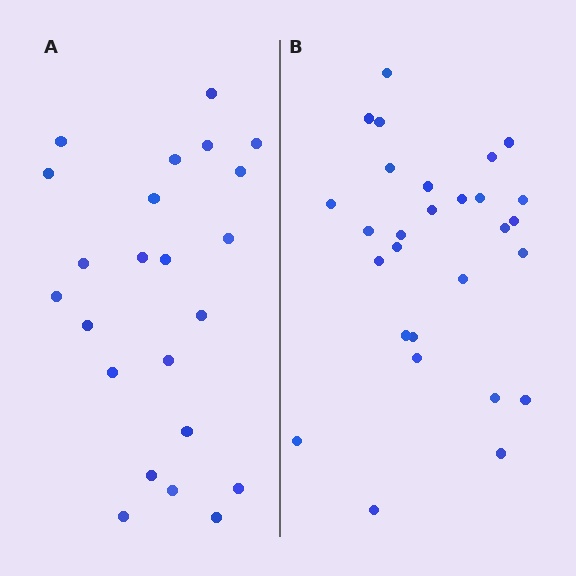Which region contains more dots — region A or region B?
Region B (the right region) has more dots.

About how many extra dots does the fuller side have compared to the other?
Region B has about 5 more dots than region A.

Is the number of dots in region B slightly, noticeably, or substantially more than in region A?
Region B has only slightly more — the two regions are fairly close. The ratio is roughly 1.2 to 1.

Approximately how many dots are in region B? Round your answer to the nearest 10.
About 30 dots. (The exact count is 28, which rounds to 30.)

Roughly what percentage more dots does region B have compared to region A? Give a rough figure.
About 20% more.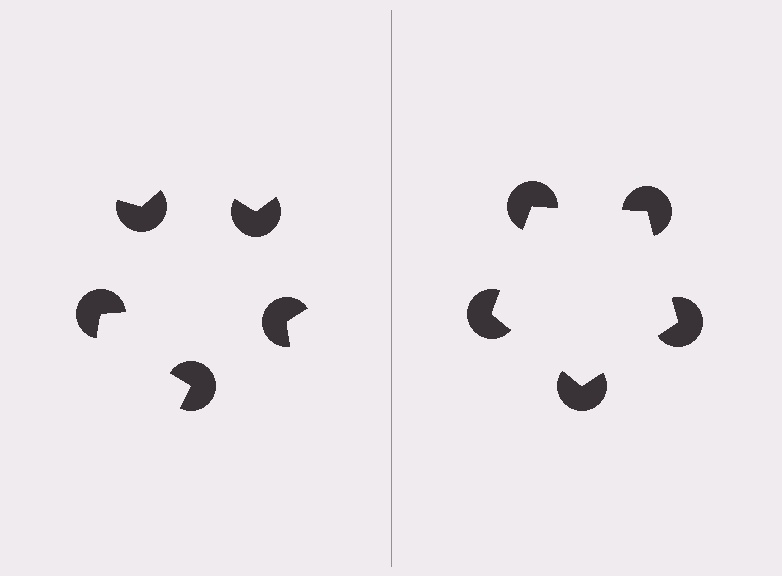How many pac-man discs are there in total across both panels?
10 — 5 on each side.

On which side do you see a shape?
An illusory pentagon appears on the right side. On the left side the wedge cuts are rotated, so no coherent shape forms.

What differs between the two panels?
The pac-man discs are positioned identically on both sides; only the wedge orientations differ. On the right they align to a pentagon; on the left they are misaligned.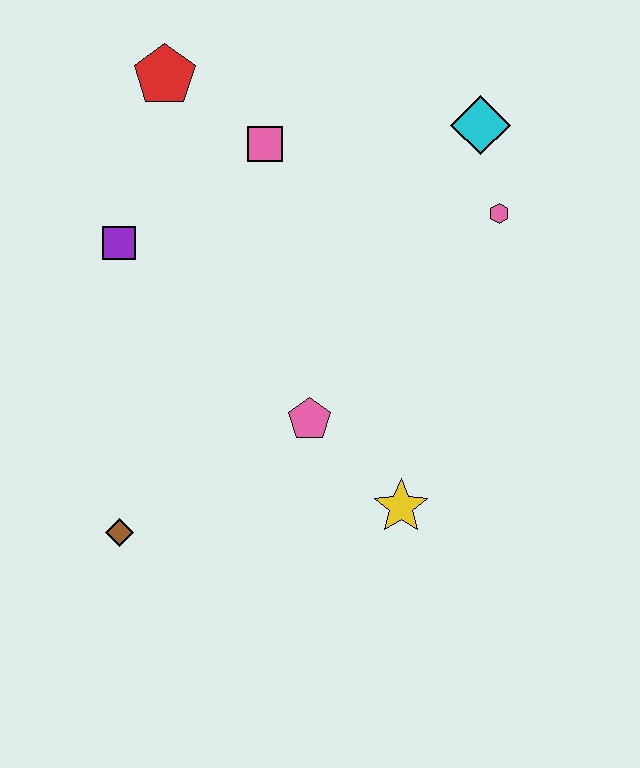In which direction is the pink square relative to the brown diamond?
The pink square is above the brown diamond.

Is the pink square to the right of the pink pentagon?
No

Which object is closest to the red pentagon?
The pink square is closest to the red pentagon.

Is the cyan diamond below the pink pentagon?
No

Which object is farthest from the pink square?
The brown diamond is farthest from the pink square.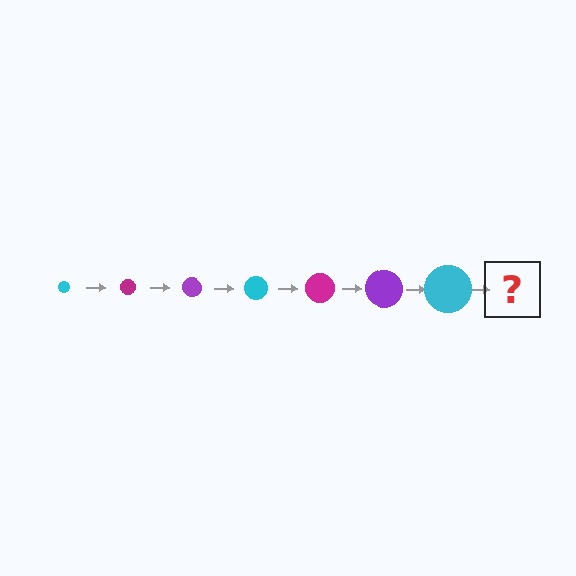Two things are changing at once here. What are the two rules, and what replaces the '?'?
The two rules are that the circle grows larger each step and the color cycles through cyan, magenta, and purple. The '?' should be a magenta circle, larger than the previous one.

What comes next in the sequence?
The next element should be a magenta circle, larger than the previous one.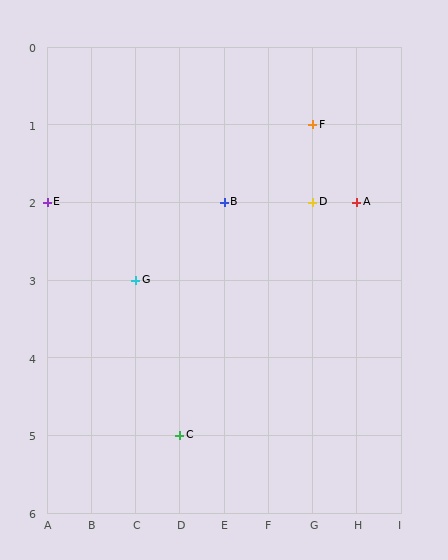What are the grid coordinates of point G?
Point G is at grid coordinates (C, 3).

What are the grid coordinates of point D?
Point D is at grid coordinates (G, 2).